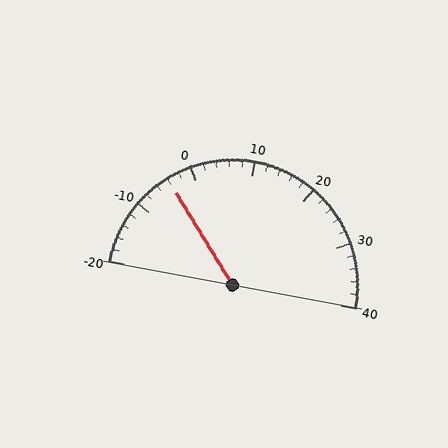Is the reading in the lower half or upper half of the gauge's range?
The reading is in the lower half of the range (-20 to 40).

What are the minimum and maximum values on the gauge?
The gauge ranges from -20 to 40.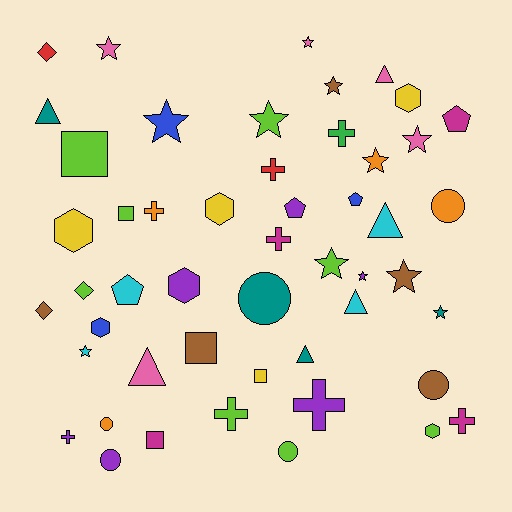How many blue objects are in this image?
There are 3 blue objects.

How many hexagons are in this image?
There are 6 hexagons.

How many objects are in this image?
There are 50 objects.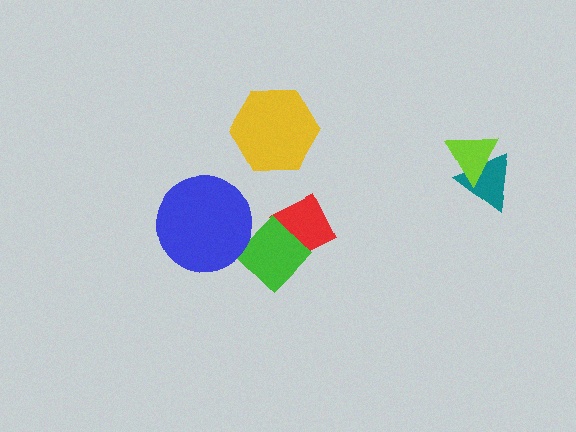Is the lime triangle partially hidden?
No, no other shape covers it.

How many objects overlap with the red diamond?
1 object overlaps with the red diamond.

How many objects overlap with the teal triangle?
1 object overlaps with the teal triangle.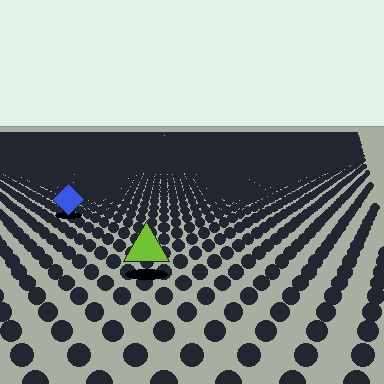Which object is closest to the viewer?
The lime triangle is closest. The texture marks near it are larger and more spread out.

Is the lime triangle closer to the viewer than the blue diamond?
Yes. The lime triangle is closer — you can tell from the texture gradient: the ground texture is coarser near it.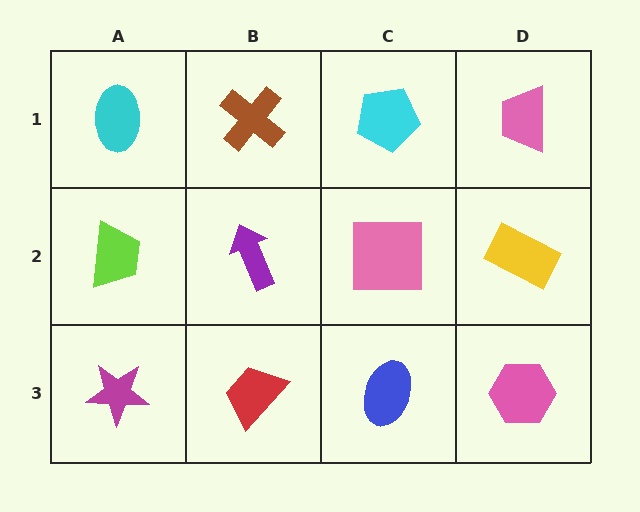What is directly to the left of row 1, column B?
A cyan ellipse.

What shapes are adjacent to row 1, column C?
A pink square (row 2, column C), a brown cross (row 1, column B), a pink trapezoid (row 1, column D).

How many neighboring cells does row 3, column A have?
2.